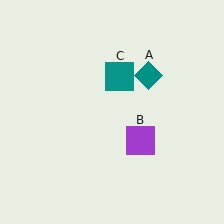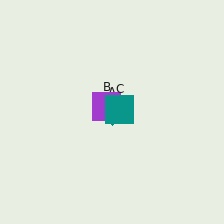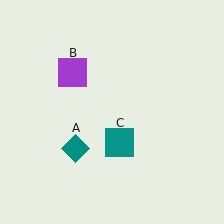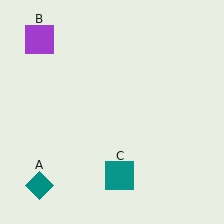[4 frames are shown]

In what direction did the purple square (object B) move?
The purple square (object B) moved up and to the left.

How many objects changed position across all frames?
3 objects changed position: teal diamond (object A), purple square (object B), teal square (object C).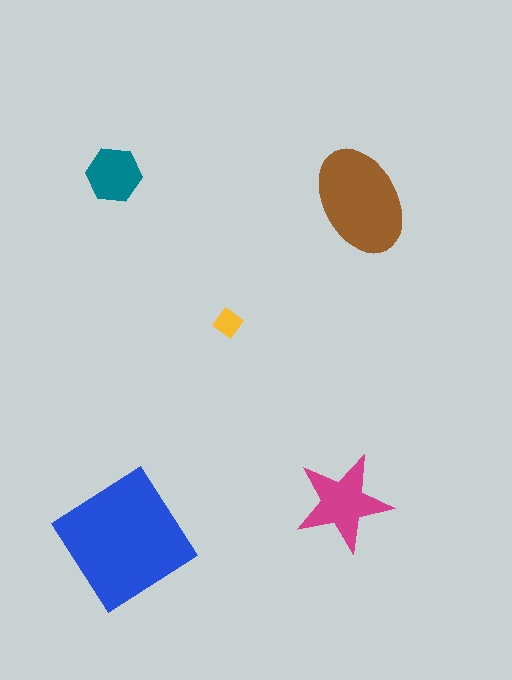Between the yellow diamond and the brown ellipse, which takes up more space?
The brown ellipse.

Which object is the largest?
The blue diamond.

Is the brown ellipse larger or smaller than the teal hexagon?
Larger.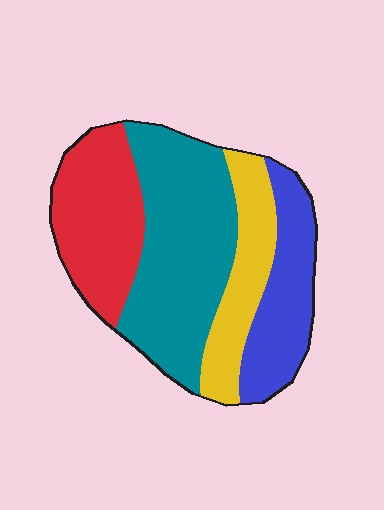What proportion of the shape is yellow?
Yellow covers 17% of the shape.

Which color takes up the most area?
Teal, at roughly 40%.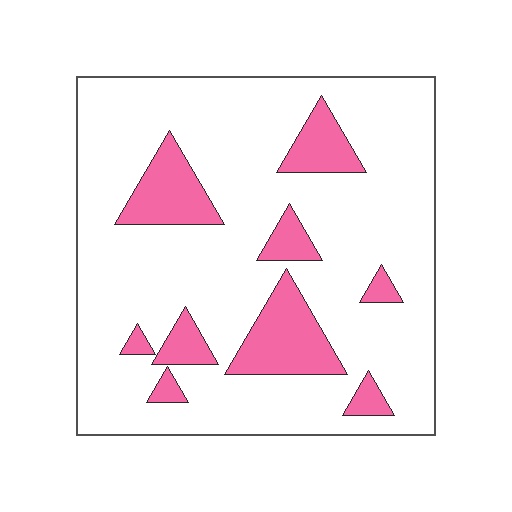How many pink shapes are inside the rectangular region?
9.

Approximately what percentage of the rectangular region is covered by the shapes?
Approximately 20%.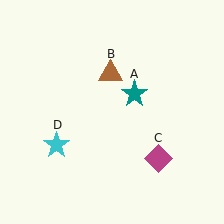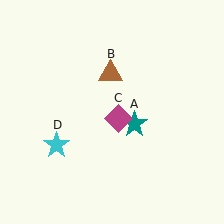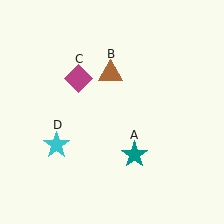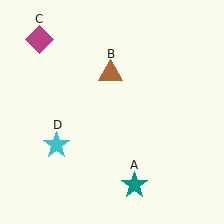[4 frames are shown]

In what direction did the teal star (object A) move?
The teal star (object A) moved down.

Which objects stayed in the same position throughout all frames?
Brown triangle (object B) and cyan star (object D) remained stationary.